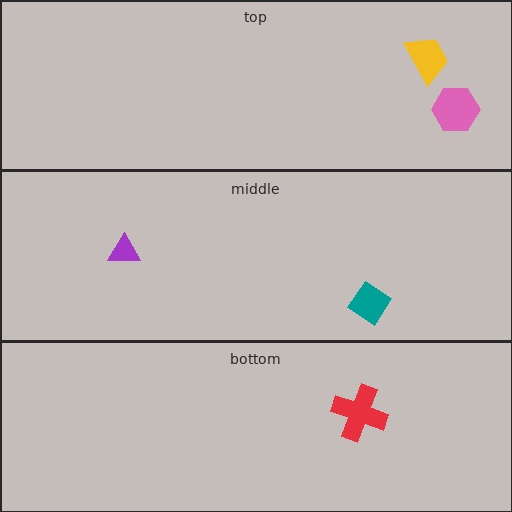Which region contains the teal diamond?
The middle region.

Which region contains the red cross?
The bottom region.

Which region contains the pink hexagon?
The top region.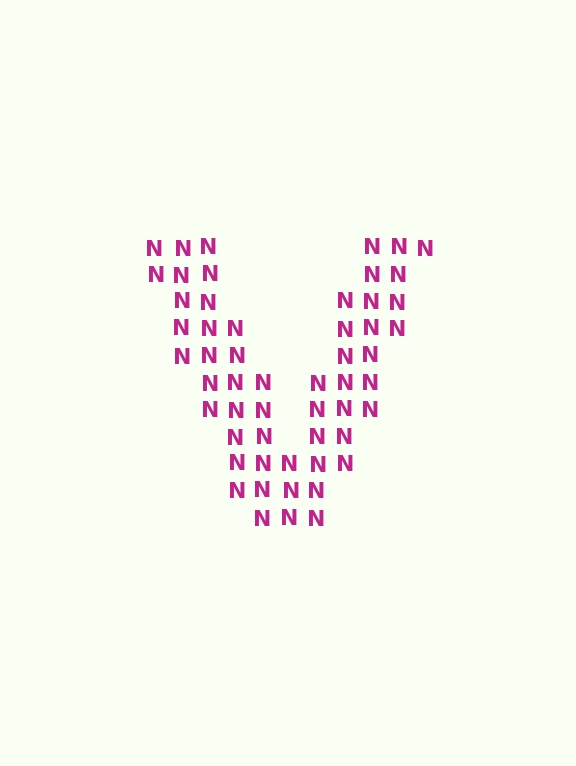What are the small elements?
The small elements are letter N's.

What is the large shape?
The large shape is the letter V.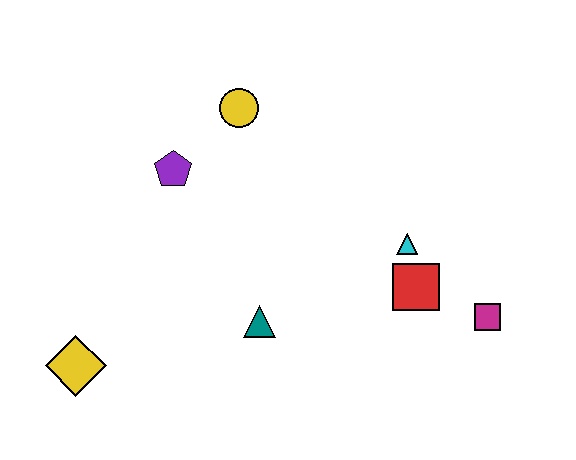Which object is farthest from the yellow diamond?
The magenta square is farthest from the yellow diamond.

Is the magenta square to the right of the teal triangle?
Yes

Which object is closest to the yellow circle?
The purple pentagon is closest to the yellow circle.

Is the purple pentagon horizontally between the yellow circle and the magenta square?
No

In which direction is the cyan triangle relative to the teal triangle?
The cyan triangle is to the right of the teal triangle.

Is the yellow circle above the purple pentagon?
Yes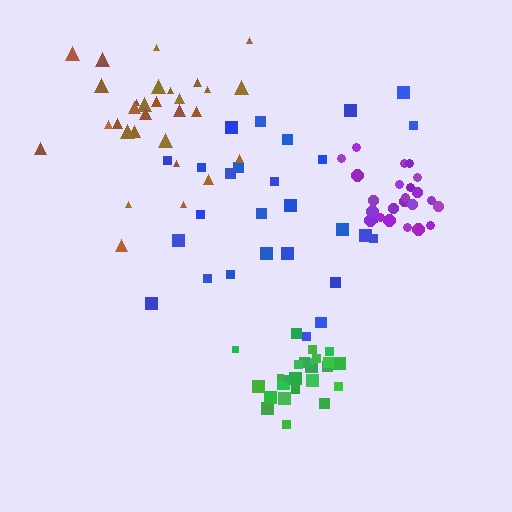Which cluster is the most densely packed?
Green.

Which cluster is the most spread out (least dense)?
Blue.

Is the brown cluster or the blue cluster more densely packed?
Brown.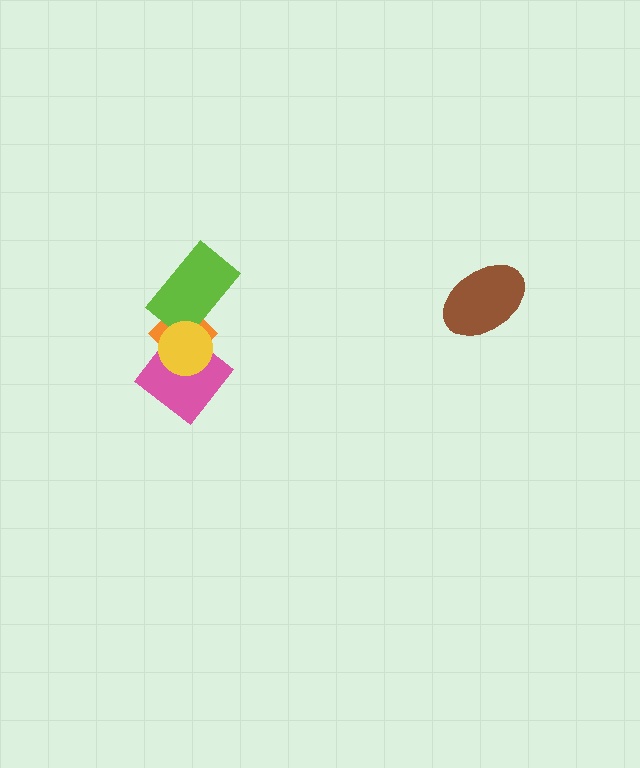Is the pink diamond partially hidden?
Yes, it is partially covered by another shape.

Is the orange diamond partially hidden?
Yes, it is partially covered by another shape.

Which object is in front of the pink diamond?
The yellow circle is in front of the pink diamond.